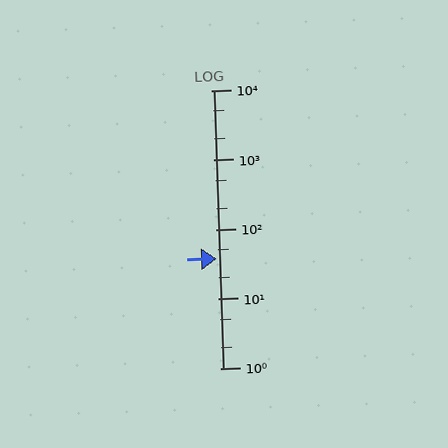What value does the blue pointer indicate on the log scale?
The pointer indicates approximately 38.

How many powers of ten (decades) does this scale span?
The scale spans 4 decades, from 1 to 10000.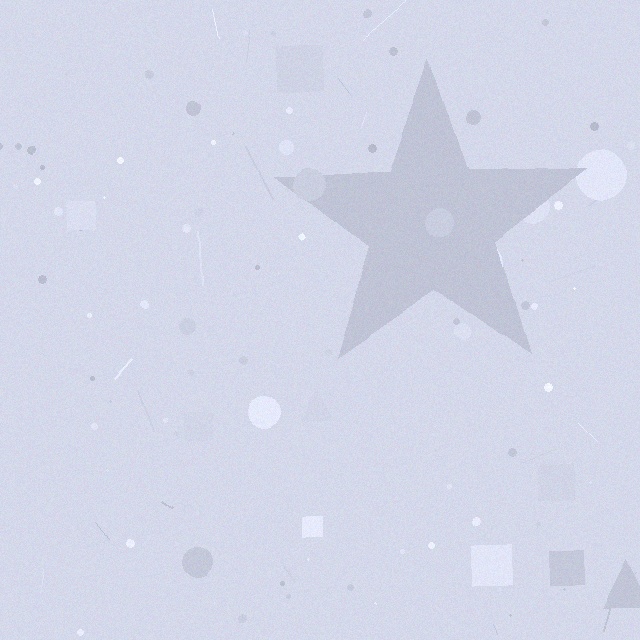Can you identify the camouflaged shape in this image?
The camouflaged shape is a star.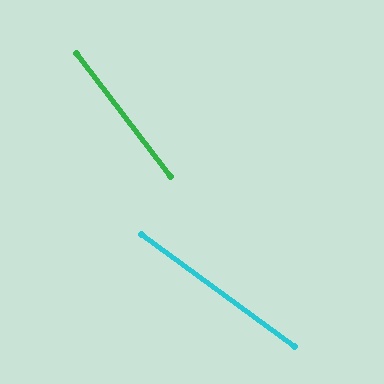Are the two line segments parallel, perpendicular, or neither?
Neither parallel nor perpendicular — they differ by about 16°.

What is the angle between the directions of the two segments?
Approximately 16 degrees.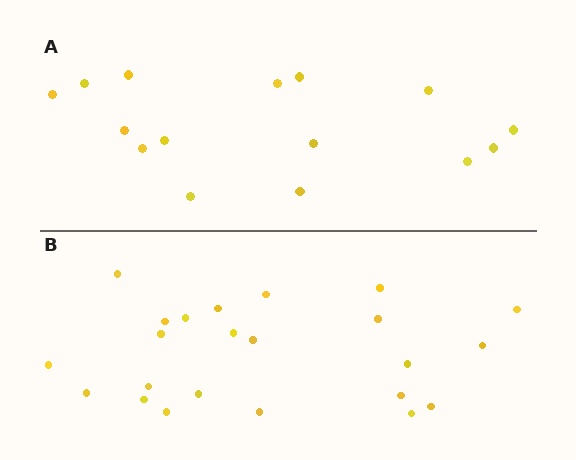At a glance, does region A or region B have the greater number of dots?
Region B (the bottom region) has more dots.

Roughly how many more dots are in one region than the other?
Region B has roughly 8 or so more dots than region A.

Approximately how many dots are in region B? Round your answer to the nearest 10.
About 20 dots. (The exact count is 23, which rounds to 20.)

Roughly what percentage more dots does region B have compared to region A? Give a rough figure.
About 55% more.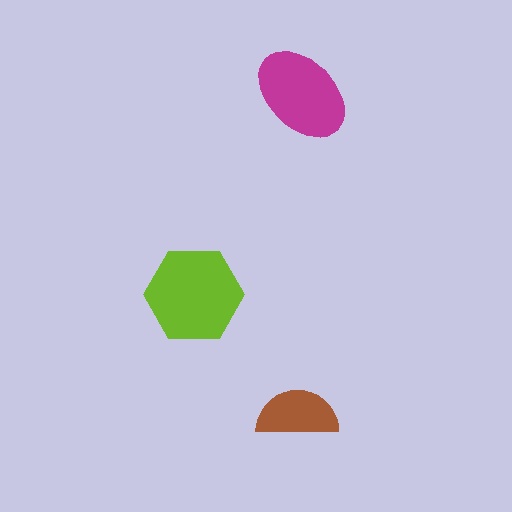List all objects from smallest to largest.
The brown semicircle, the magenta ellipse, the lime hexagon.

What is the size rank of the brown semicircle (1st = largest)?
3rd.